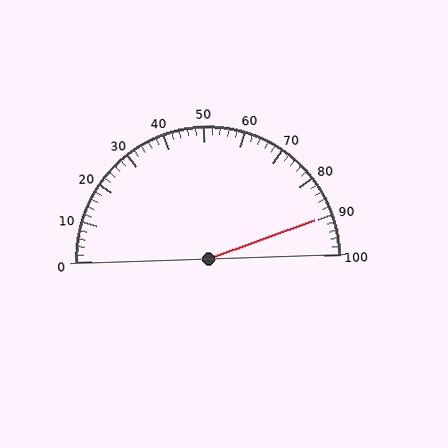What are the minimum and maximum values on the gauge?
The gauge ranges from 0 to 100.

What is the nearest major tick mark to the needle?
The nearest major tick mark is 90.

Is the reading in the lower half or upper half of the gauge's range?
The reading is in the upper half of the range (0 to 100).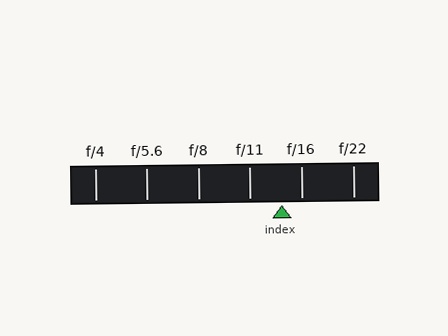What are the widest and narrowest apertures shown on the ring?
The widest aperture shown is f/4 and the narrowest is f/22.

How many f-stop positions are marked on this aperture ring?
There are 6 f-stop positions marked.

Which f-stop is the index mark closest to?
The index mark is closest to f/16.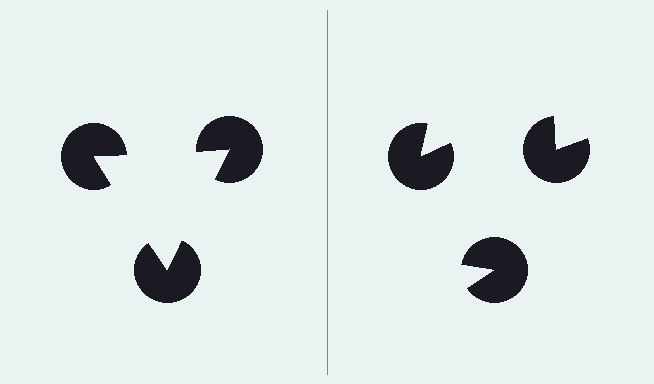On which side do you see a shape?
An illusory triangle appears on the left side. On the right side the wedge cuts are rotated, so no coherent shape forms.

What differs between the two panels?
The pac-man discs are positioned identically on both sides; only the wedge orientations differ. On the left they align to a triangle; on the right they are misaligned.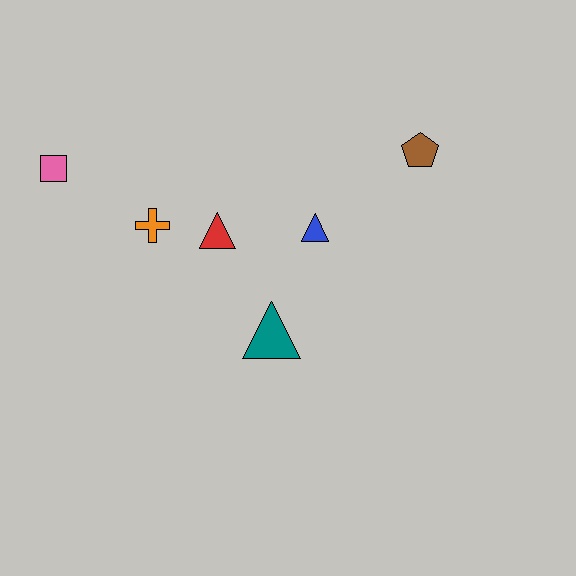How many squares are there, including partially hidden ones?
There is 1 square.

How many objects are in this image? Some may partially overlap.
There are 6 objects.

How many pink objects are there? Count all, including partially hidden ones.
There is 1 pink object.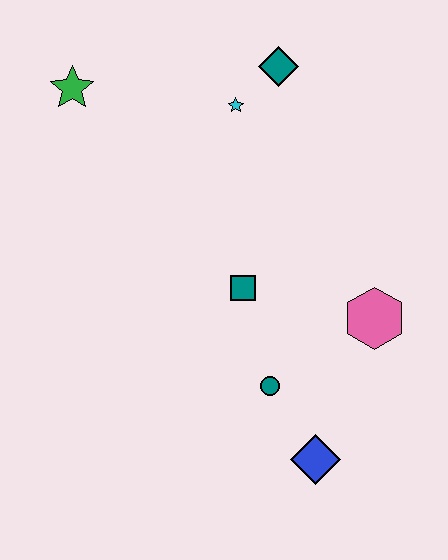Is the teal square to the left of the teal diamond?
Yes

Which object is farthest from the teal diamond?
The blue diamond is farthest from the teal diamond.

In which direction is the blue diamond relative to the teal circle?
The blue diamond is below the teal circle.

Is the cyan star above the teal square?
Yes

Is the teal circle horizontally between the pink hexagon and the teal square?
Yes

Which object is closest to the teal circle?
The blue diamond is closest to the teal circle.